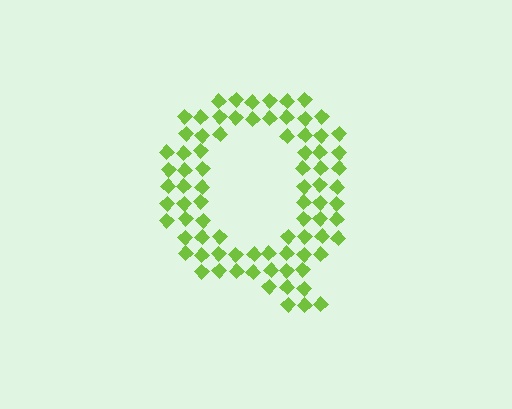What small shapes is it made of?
It is made of small diamonds.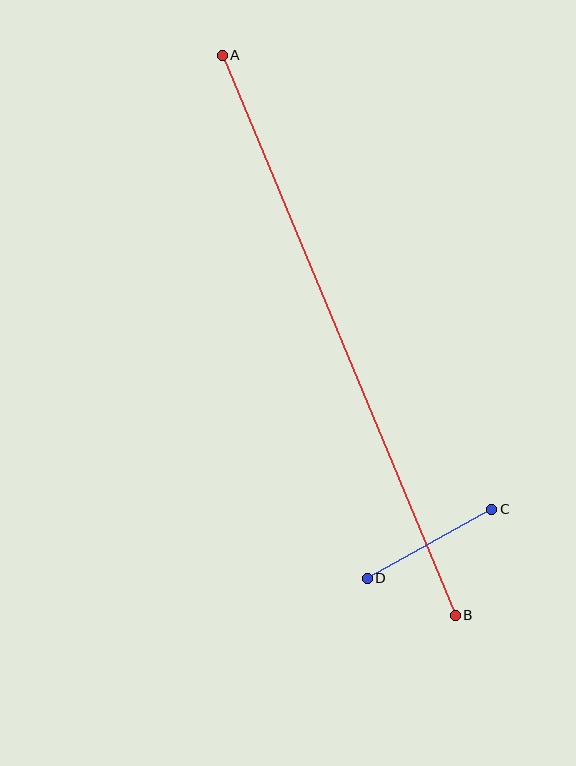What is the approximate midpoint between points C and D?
The midpoint is at approximately (430, 544) pixels.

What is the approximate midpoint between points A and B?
The midpoint is at approximately (339, 335) pixels.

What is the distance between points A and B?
The distance is approximately 606 pixels.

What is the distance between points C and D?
The distance is approximately 142 pixels.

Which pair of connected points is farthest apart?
Points A and B are farthest apart.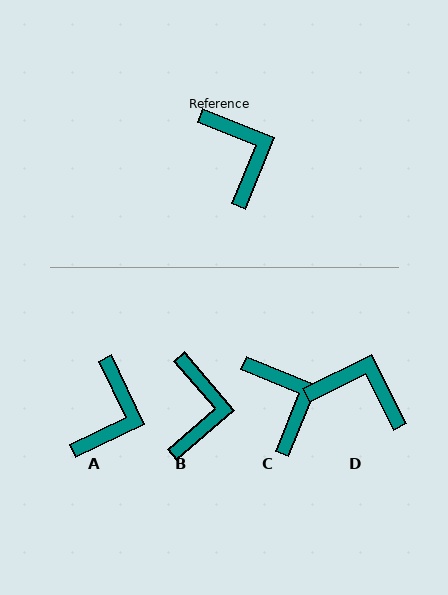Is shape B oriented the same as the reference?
No, it is off by about 27 degrees.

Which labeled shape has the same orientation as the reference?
C.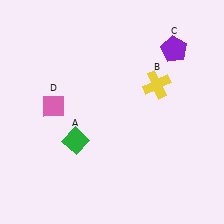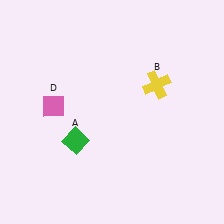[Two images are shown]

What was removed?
The purple pentagon (C) was removed in Image 2.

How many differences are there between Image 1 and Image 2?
There is 1 difference between the two images.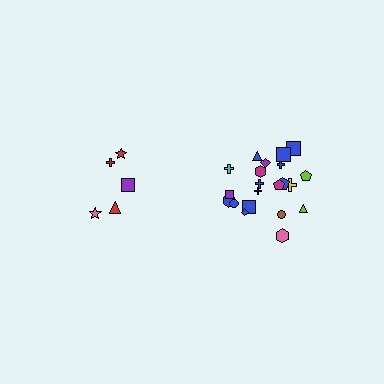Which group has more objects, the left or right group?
The right group.